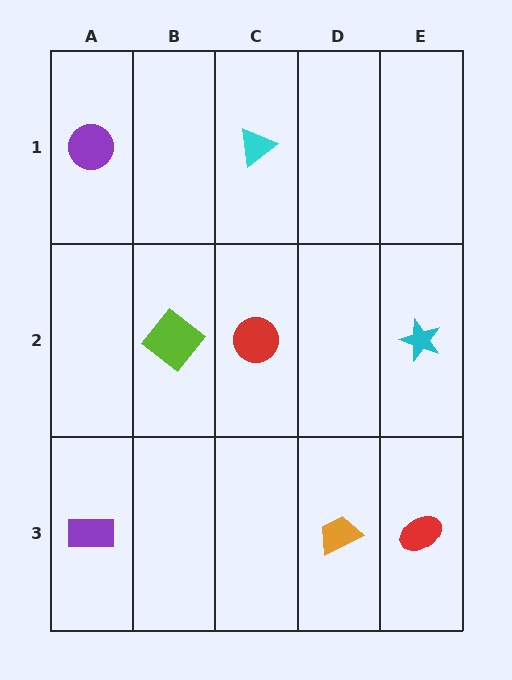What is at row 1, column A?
A purple circle.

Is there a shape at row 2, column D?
No, that cell is empty.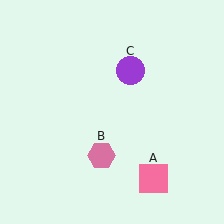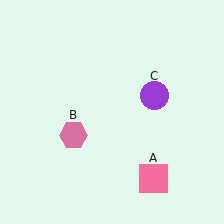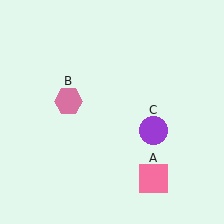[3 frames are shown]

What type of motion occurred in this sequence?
The pink hexagon (object B), purple circle (object C) rotated clockwise around the center of the scene.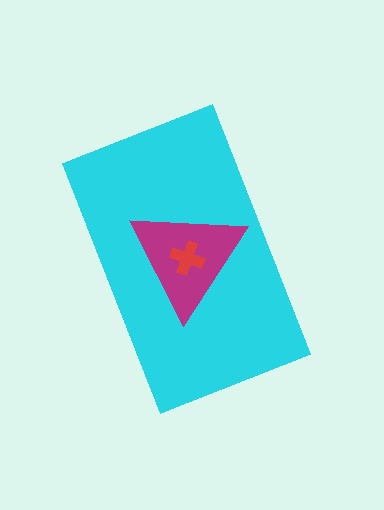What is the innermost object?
The red cross.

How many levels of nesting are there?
3.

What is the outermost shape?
The cyan rectangle.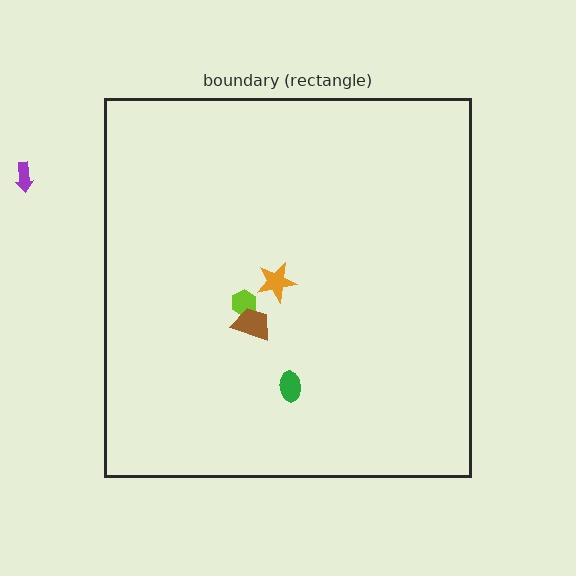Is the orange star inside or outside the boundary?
Inside.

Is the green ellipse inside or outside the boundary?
Inside.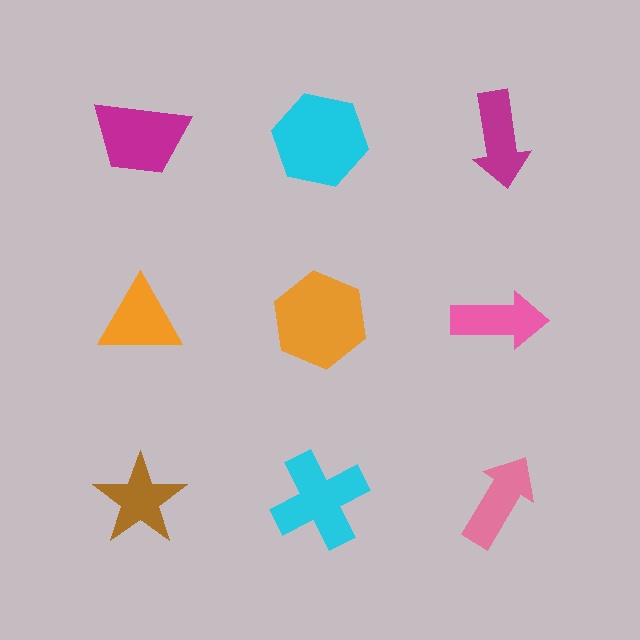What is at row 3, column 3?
A pink arrow.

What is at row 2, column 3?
A pink arrow.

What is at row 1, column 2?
A cyan hexagon.